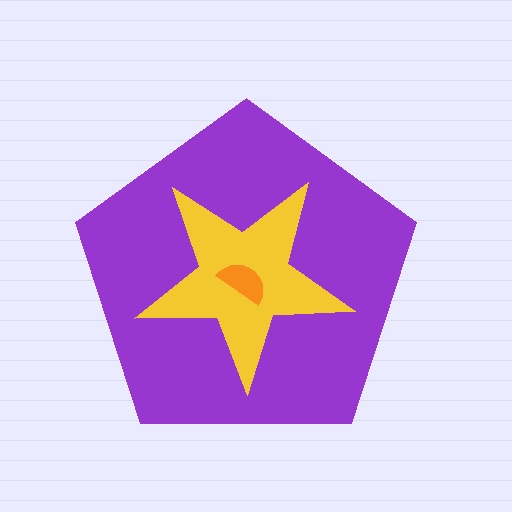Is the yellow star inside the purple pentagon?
Yes.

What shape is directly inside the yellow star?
The orange semicircle.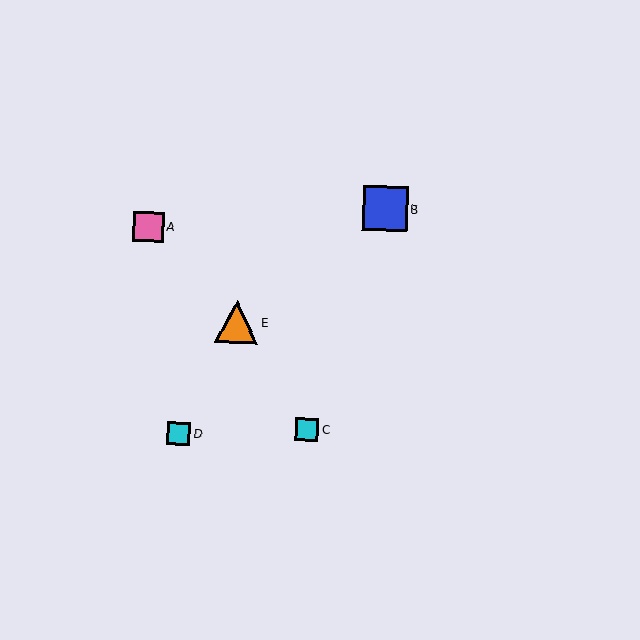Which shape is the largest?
The blue square (labeled B) is the largest.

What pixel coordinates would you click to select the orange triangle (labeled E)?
Click at (237, 322) to select the orange triangle E.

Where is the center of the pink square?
The center of the pink square is at (149, 227).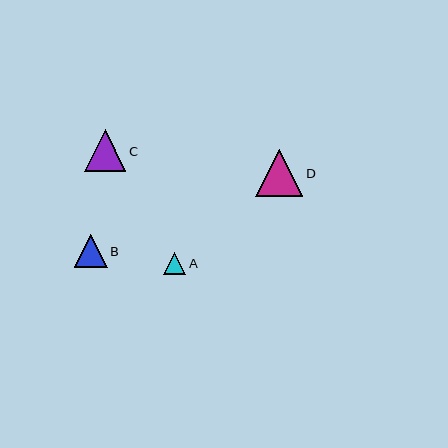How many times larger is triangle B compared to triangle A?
Triangle B is approximately 1.5 times the size of triangle A.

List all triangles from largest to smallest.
From largest to smallest: D, C, B, A.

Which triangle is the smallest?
Triangle A is the smallest with a size of approximately 22 pixels.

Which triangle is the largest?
Triangle D is the largest with a size of approximately 47 pixels.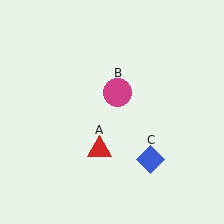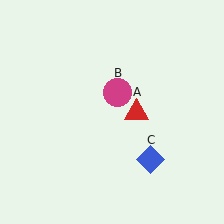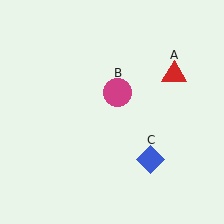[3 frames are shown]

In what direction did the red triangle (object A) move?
The red triangle (object A) moved up and to the right.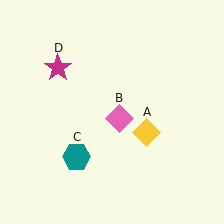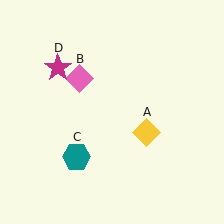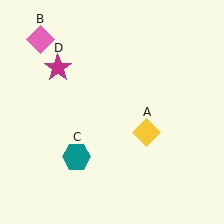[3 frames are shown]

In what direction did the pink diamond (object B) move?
The pink diamond (object B) moved up and to the left.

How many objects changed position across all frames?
1 object changed position: pink diamond (object B).